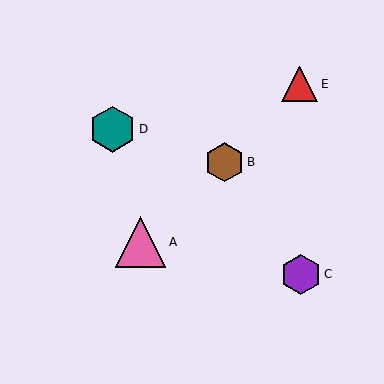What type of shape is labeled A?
Shape A is a pink triangle.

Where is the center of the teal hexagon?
The center of the teal hexagon is at (113, 129).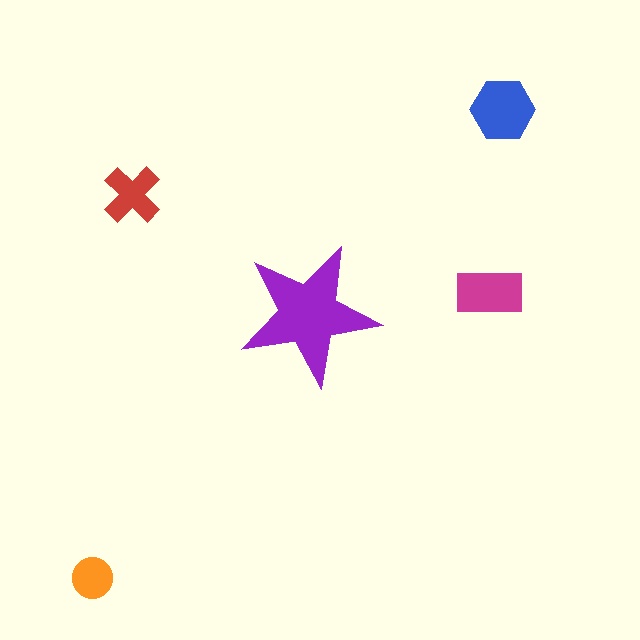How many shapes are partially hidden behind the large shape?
0 shapes are partially hidden.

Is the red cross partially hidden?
No, the red cross is fully visible.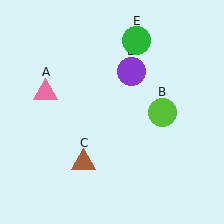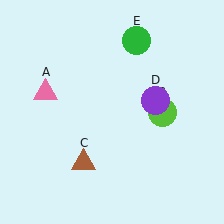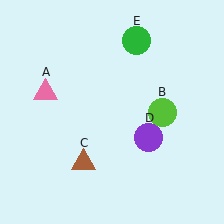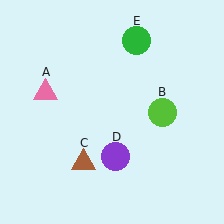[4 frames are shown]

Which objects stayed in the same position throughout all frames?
Pink triangle (object A) and lime circle (object B) and brown triangle (object C) and green circle (object E) remained stationary.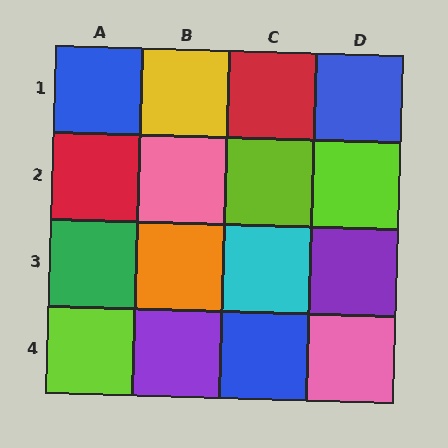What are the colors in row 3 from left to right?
Green, orange, cyan, purple.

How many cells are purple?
2 cells are purple.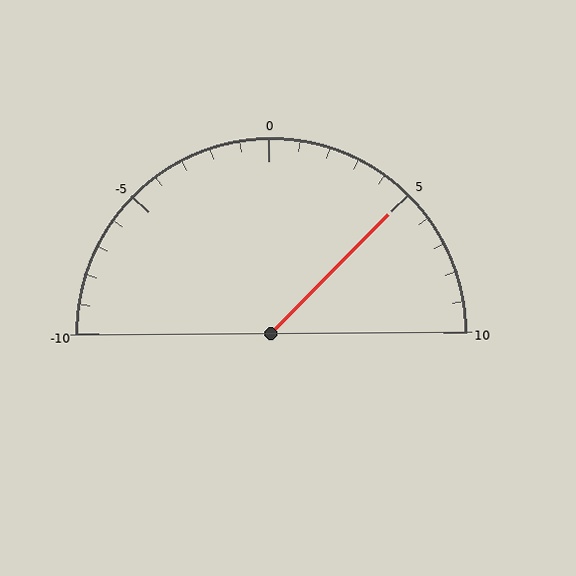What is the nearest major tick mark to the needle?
The nearest major tick mark is 5.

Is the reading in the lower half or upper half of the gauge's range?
The reading is in the upper half of the range (-10 to 10).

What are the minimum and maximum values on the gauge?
The gauge ranges from -10 to 10.